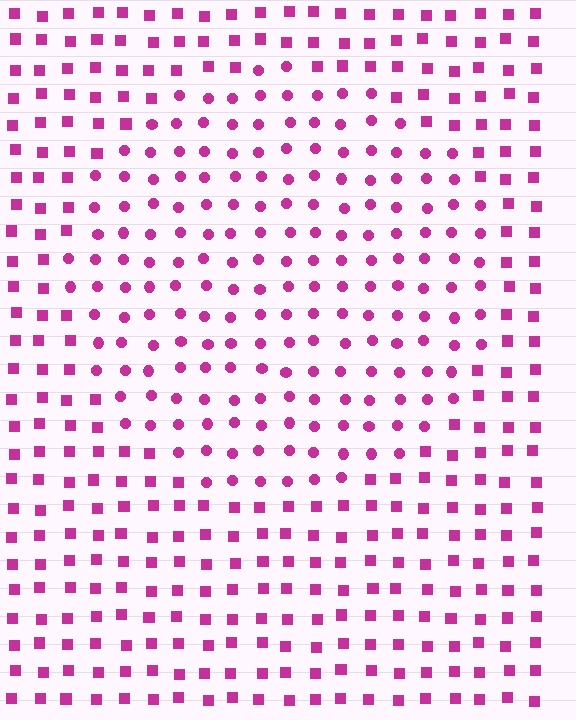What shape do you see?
I see a circle.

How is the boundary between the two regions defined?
The boundary is defined by a change in element shape: circles inside vs. squares outside. All elements share the same color and spacing.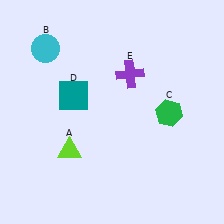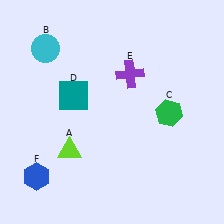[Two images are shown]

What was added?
A blue hexagon (F) was added in Image 2.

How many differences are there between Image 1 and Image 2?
There is 1 difference between the two images.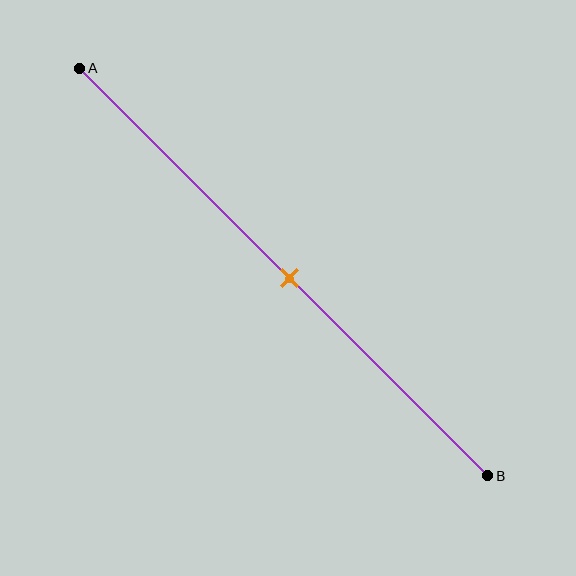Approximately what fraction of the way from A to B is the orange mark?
The orange mark is approximately 50% of the way from A to B.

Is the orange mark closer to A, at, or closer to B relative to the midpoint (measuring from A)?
The orange mark is approximately at the midpoint of segment AB.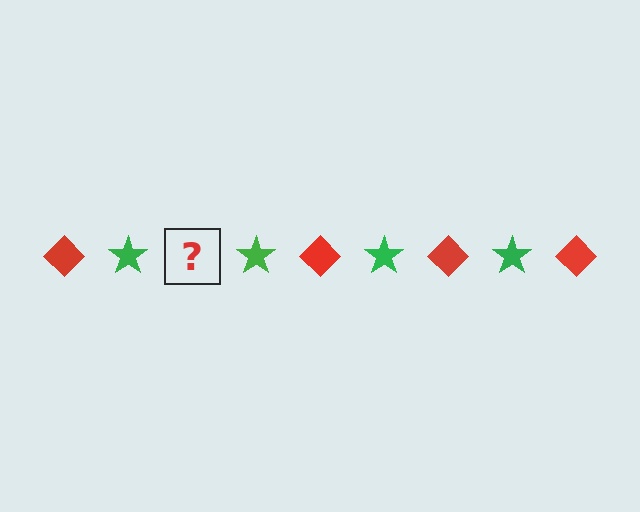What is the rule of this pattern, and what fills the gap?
The rule is that the pattern alternates between red diamond and green star. The gap should be filled with a red diamond.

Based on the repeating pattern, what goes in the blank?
The blank should be a red diamond.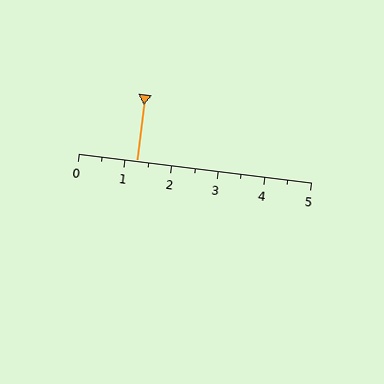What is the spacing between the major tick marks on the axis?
The major ticks are spaced 1 apart.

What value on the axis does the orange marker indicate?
The marker indicates approximately 1.2.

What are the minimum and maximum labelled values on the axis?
The axis runs from 0 to 5.